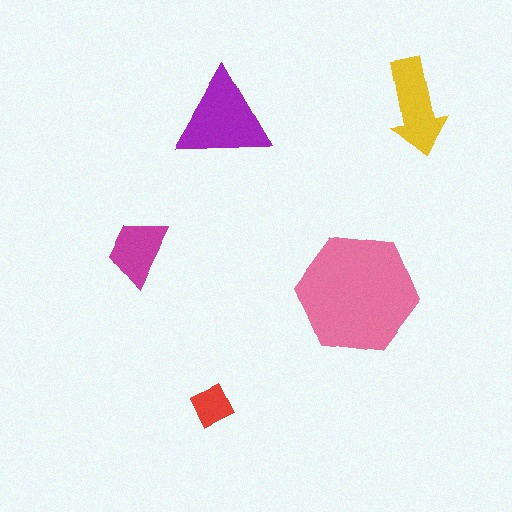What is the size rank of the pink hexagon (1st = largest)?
1st.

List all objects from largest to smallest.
The pink hexagon, the purple triangle, the yellow arrow, the magenta trapezoid, the red diamond.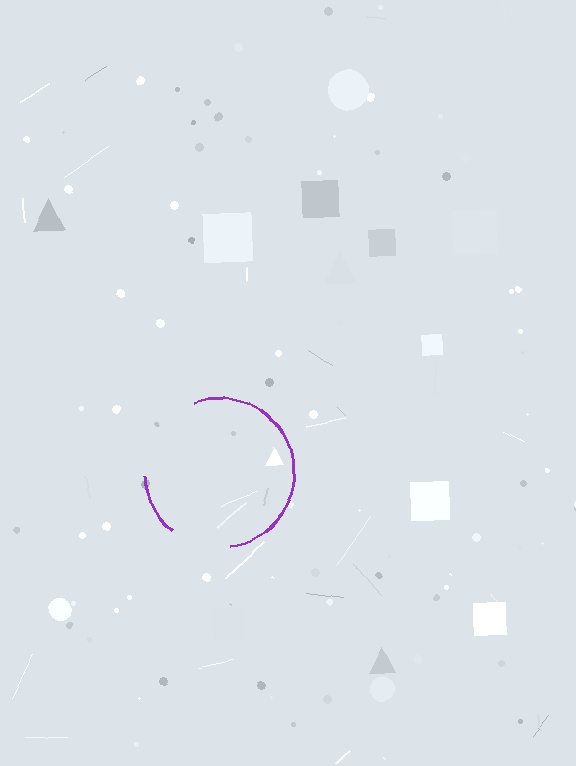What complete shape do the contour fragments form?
The contour fragments form a circle.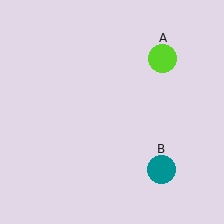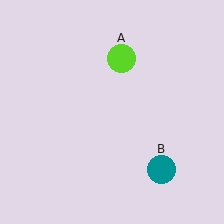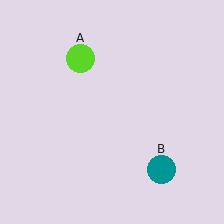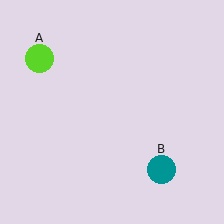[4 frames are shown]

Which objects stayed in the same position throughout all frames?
Teal circle (object B) remained stationary.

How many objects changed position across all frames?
1 object changed position: lime circle (object A).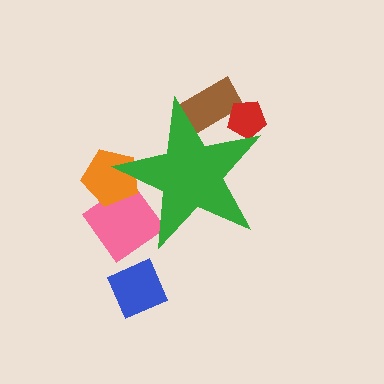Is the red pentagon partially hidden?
Yes, the red pentagon is partially hidden behind the green star.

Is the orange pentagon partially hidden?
Yes, the orange pentagon is partially hidden behind the green star.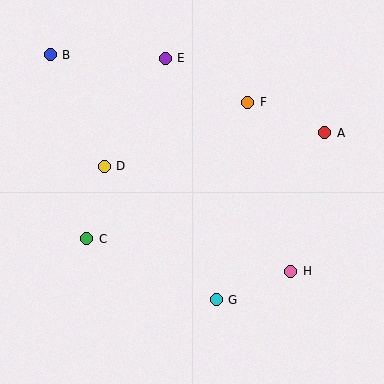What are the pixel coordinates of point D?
Point D is at (104, 166).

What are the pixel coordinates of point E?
Point E is at (165, 58).